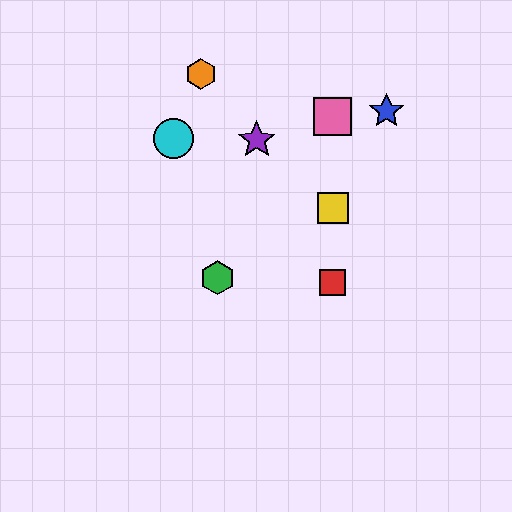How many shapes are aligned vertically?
3 shapes (the red square, the yellow square, the pink square) are aligned vertically.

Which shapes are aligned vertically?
The red square, the yellow square, the pink square are aligned vertically.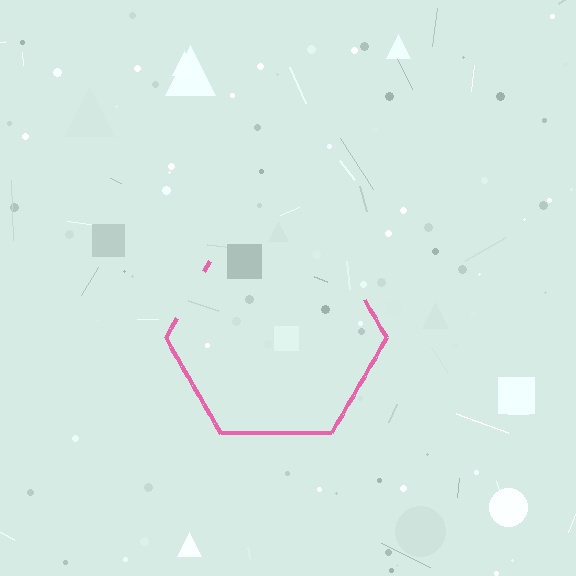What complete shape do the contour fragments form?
The contour fragments form a hexagon.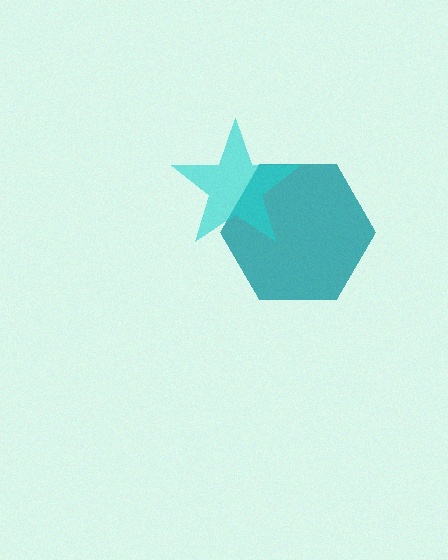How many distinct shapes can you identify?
There are 2 distinct shapes: a teal hexagon, a cyan star.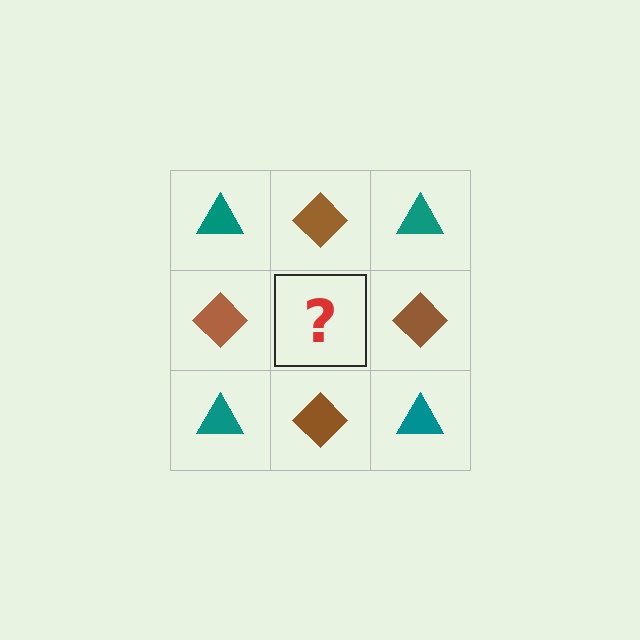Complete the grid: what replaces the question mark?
The question mark should be replaced with a teal triangle.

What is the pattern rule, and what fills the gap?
The rule is that it alternates teal triangle and brown diamond in a checkerboard pattern. The gap should be filled with a teal triangle.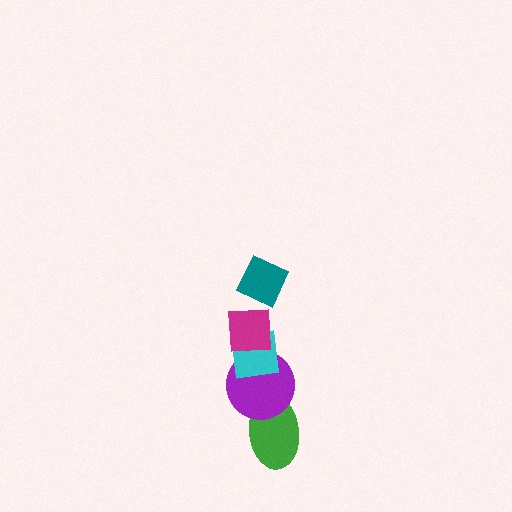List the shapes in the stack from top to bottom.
From top to bottom: the teal diamond, the magenta square, the cyan square, the purple circle, the green ellipse.